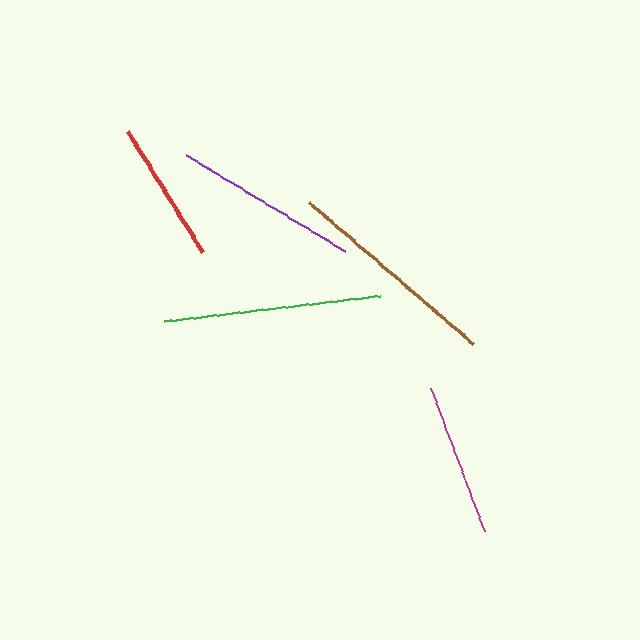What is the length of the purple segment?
The purple segment is approximately 185 pixels long.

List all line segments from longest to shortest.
From longest to shortest: green, brown, purple, magenta, red.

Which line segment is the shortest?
The red line is the shortest at approximately 142 pixels.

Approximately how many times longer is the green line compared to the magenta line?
The green line is approximately 1.4 times the length of the magenta line.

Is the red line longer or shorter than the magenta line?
The magenta line is longer than the red line.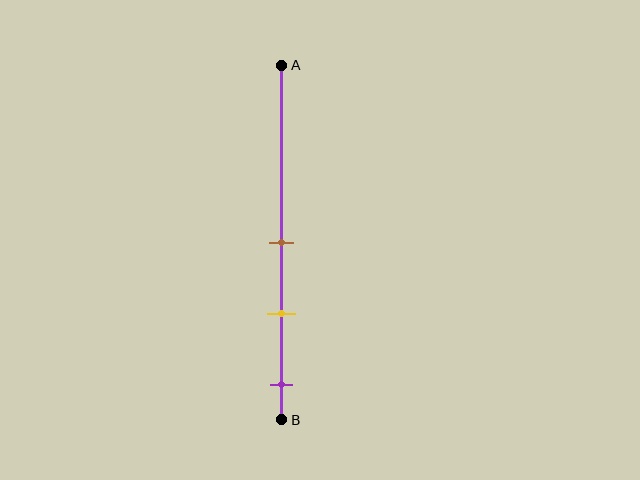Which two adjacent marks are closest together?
The brown and yellow marks are the closest adjacent pair.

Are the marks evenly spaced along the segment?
Yes, the marks are approximately evenly spaced.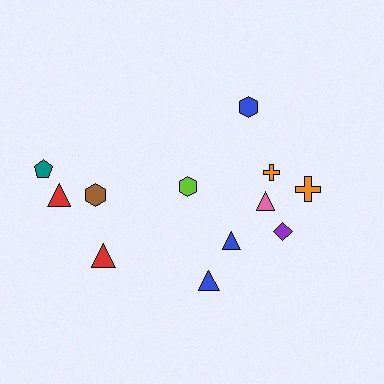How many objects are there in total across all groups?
There are 12 objects.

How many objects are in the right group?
There are 7 objects.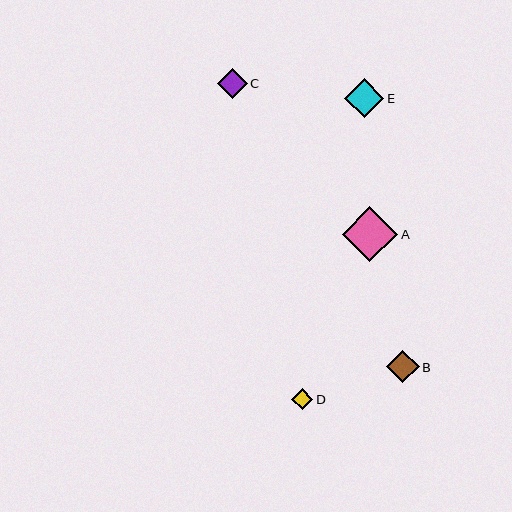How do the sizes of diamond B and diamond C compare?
Diamond B and diamond C are approximately the same size.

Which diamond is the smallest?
Diamond D is the smallest with a size of approximately 21 pixels.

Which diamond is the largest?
Diamond A is the largest with a size of approximately 55 pixels.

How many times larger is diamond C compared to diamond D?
Diamond C is approximately 1.4 times the size of diamond D.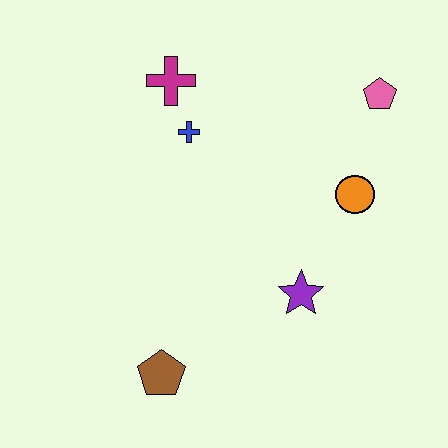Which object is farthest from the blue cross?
The brown pentagon is farthest from the blue cross.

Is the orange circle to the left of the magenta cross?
No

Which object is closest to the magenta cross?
The blue cross is closest to the magenta cross.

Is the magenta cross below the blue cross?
No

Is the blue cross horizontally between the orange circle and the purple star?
No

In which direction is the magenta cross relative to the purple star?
The magenta cross is above the purple star.